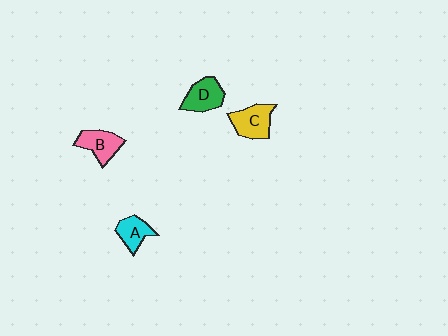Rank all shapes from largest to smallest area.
From largest to smallest: C (yellow), D (green), B (pink), A (cyan).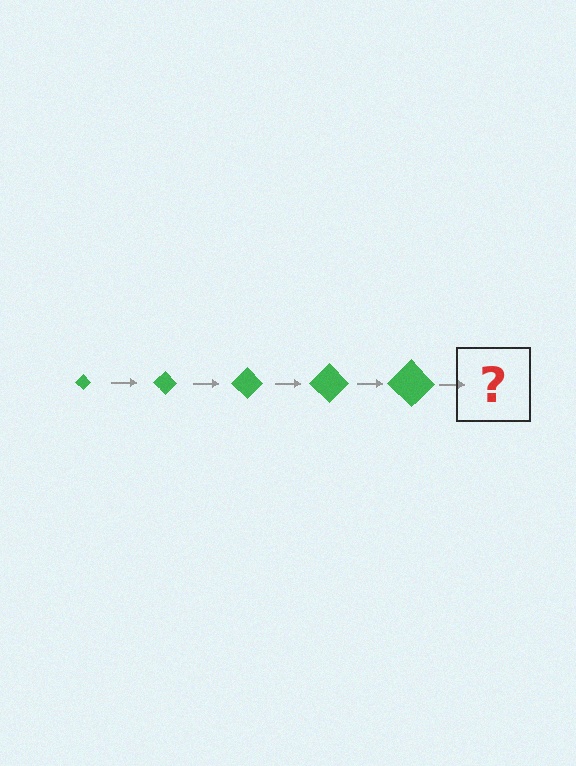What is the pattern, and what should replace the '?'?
The pattern is that the diamond gets progressively larger each step. The '?' should be a green diamond, larger than the previous one.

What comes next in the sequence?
The next element should be a green diamond, larger than the previous one.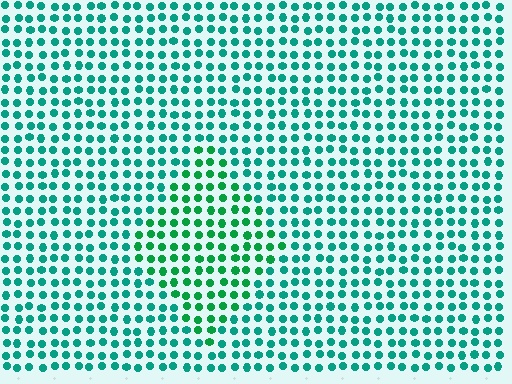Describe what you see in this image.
The image is filled with small teal elements in a uniform arrangement. A diamond-shaped region is visible where the elements are tinted to a slightly different hue, forming a subtle color boundary.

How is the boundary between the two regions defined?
The boundary is defined purely by a slight shift in hue (about 27 degrees). Spacing, size, and orientation are identical on both sides.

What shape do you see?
I see a diamond.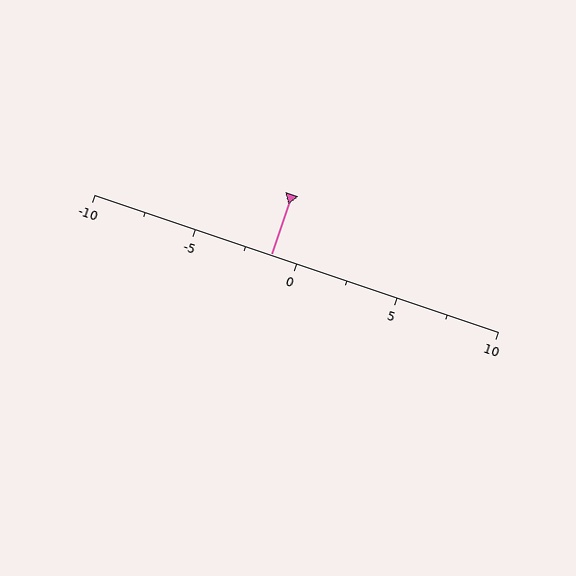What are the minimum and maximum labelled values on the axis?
The axis runs from -10 to 10.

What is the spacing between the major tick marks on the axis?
The major ticks are spaced 5 apart.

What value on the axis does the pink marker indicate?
The marker indicates approximately -1.2.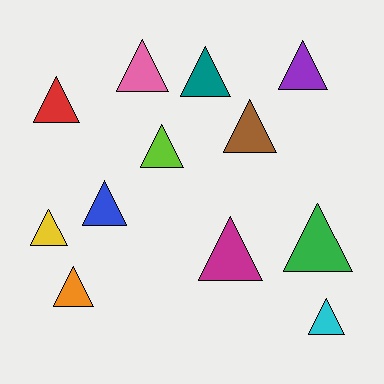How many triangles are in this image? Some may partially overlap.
There are 12 triangles.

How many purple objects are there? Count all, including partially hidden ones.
There is 1 purple object.